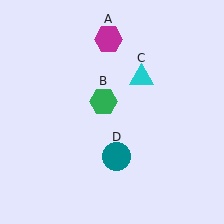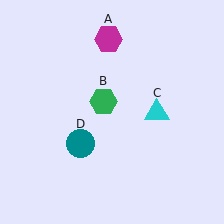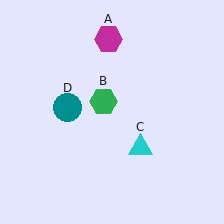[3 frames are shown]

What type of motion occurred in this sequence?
The cyan triangle (object C), teal circle (object D) rotated clockwise around the center of the scene.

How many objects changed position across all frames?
2 objects changed position: cyan triangle (object C), teal circle (object D).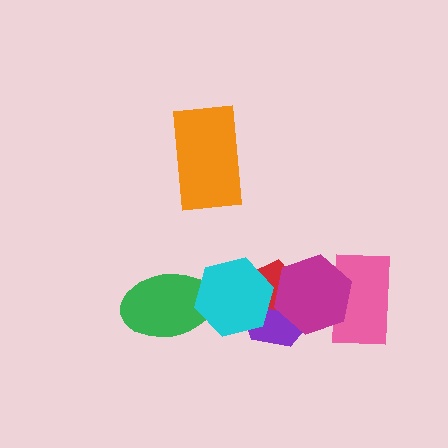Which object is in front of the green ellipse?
The cyan hexagon is in front of the green ellipse.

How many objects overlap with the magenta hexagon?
3 objects overlap with the magenta hexagon.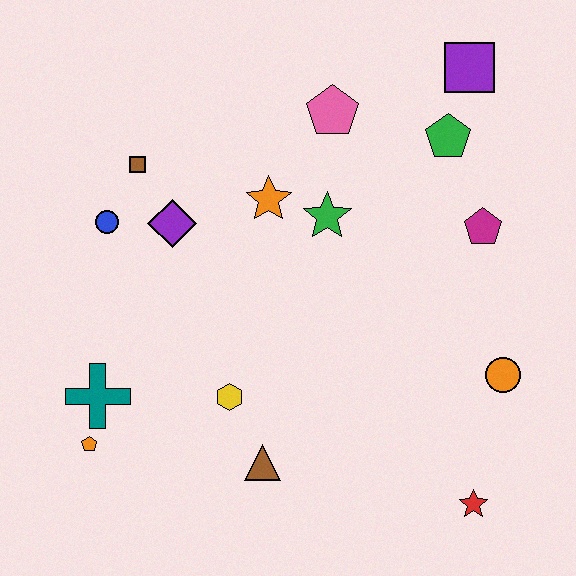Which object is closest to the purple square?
The green pentagon is closest to the purple square.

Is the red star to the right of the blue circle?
Yes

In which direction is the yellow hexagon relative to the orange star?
The yellow hexagon is below the orange star.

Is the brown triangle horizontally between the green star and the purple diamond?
Yes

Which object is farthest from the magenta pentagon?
The orange pentagon is farthest from the magenta pentagon.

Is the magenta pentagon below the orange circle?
No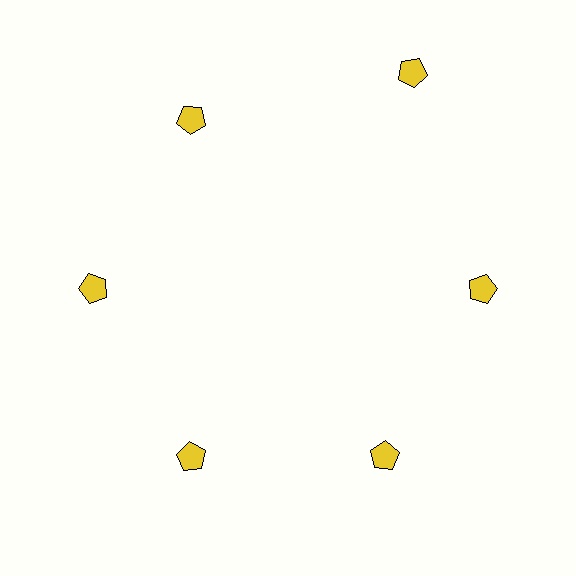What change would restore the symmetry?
The symmetry would be restored by moving it inward, back onto the ring so that all 6 pentagons sit at equal angles and equal distance from the center.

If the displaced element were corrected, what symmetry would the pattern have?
It would have 6-fold rotational symmetry — the pattern would map onto itself every 60 degrees.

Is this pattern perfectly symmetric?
No. The 6 yellow pentagons are arranged in a ring, but one element near the 1 o'clock position is pushed outward from the center, breaking the 6-fold rotational symmetry.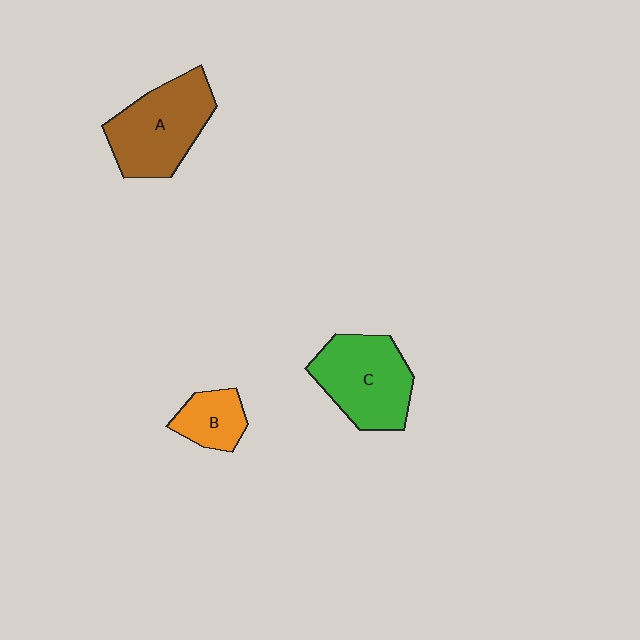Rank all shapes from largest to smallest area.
From largest to smallest: A (brown), C (green), B (orange).